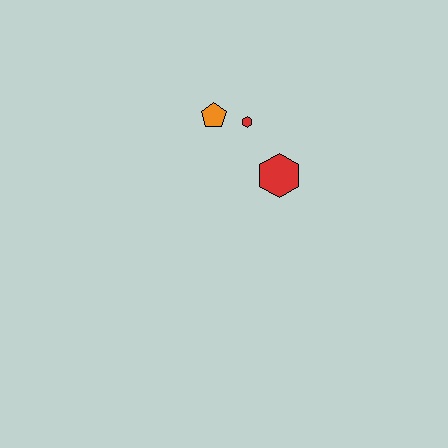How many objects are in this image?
There are 3 objects.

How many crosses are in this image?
There are no crosses.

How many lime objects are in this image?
There are no lime objects.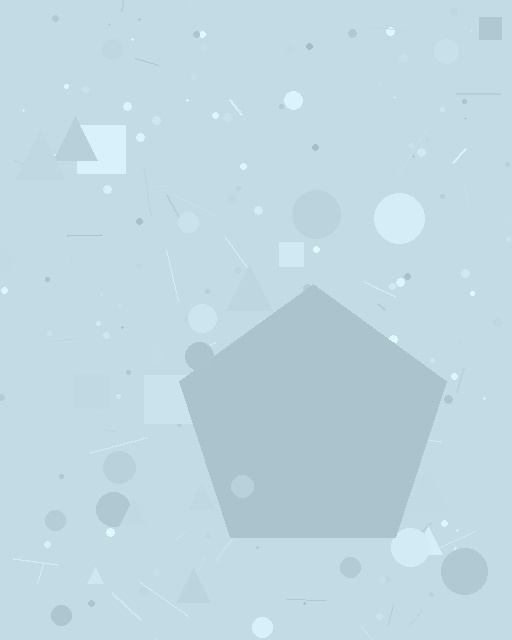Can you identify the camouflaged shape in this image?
The camouflaged shape is a pentagon.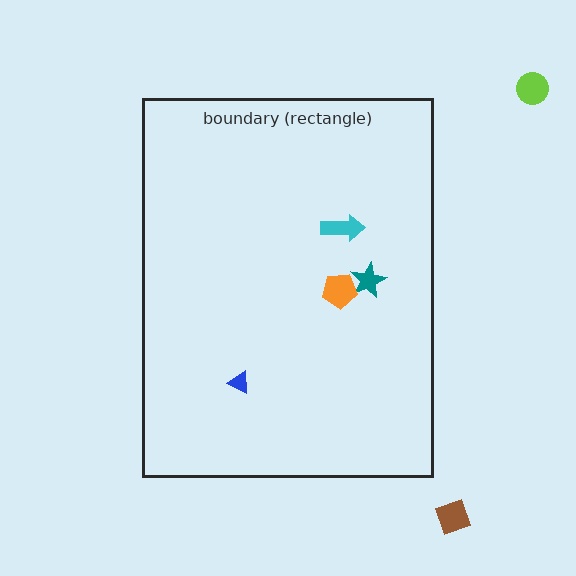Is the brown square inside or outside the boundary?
Outside.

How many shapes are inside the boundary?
4 inside, 2 outside.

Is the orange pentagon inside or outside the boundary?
Inside.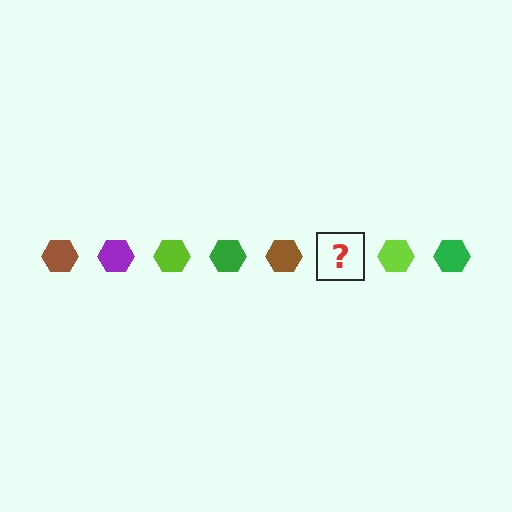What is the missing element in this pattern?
The missing element is a purple hexagon.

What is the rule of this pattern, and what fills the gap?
The rule is that the pattern cycles through brown, purple, lime, green hexagons. The gap should be filled with a purple hexagon.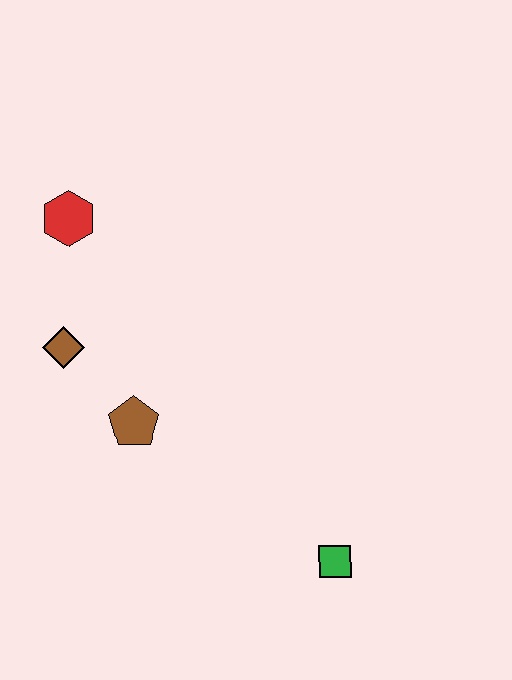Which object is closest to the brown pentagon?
The brown diamond is closest to the brown pentagon.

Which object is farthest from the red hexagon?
The green square is farthest from the red hexagon.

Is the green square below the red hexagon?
Yes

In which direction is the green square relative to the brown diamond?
The green square is to the right of the brown diamond.